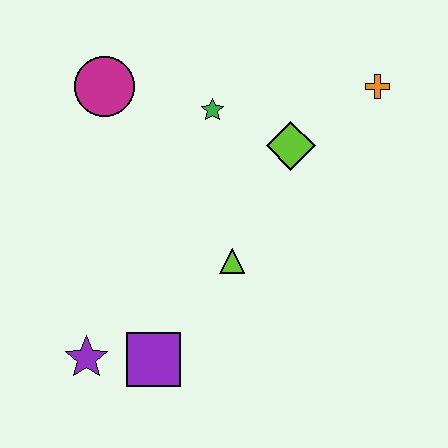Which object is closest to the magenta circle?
The green star is closest to the magenta circle.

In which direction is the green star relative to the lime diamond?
The green star is to the left of the lime diamond.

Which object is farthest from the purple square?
The orange cross is farthest from the purple square.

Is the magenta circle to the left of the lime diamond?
Yes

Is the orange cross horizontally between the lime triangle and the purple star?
No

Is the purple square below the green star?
Yes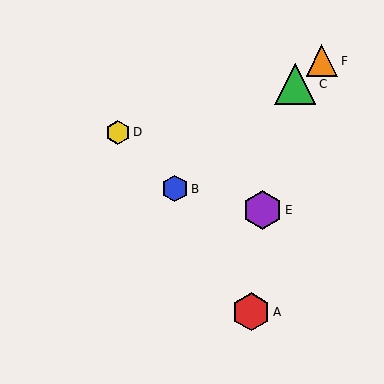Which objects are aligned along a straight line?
Objects B, C, F are aligned along a straight line.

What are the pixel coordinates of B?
Object B is at (175, 189).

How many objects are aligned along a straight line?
3 objects (B, C, F) are aligned along a straight line.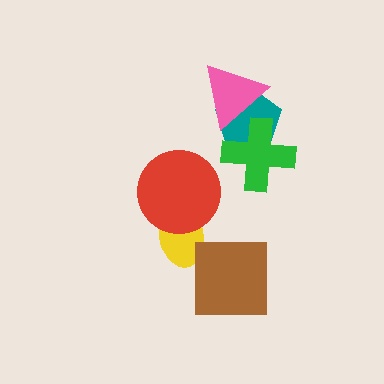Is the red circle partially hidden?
No, no other shape covers it.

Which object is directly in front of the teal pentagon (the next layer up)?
The green cross is directly in front of the teal pentagon.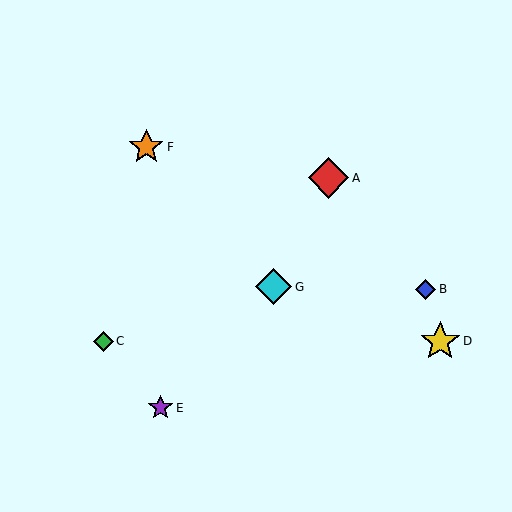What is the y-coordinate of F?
Object F is at y≈147.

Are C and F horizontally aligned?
No, C is at y≈341 and F is at y≈147.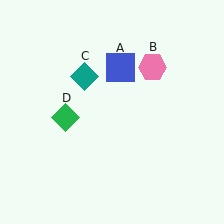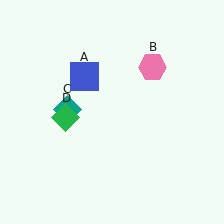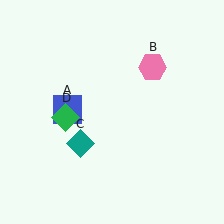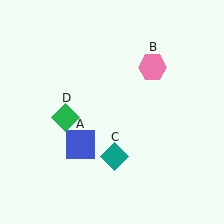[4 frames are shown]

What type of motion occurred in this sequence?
The blue square (object A), teal diamond (object C) rotated counterclockwise around the center of the scene.